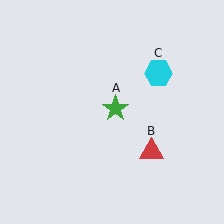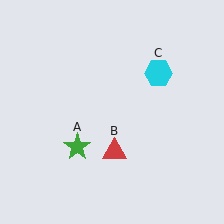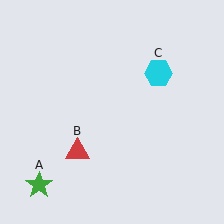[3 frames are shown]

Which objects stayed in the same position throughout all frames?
Cyan hexagon (object C) remained stationary.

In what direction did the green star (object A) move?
The green star (object A) moved down and to the left.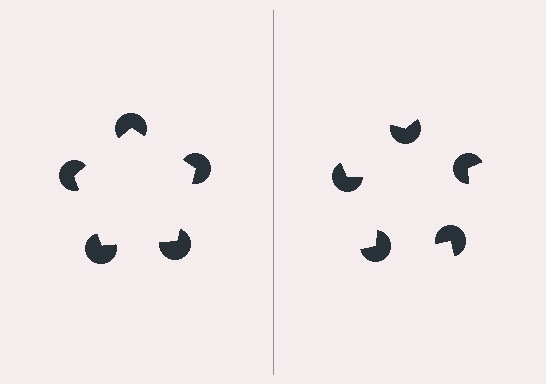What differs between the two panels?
The pac-man discs are positioned identically on both sides; only the wedge orientations differ. On the left they align to a pentagon; on the right they are misaligned.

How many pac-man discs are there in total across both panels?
10 — 5 on each side.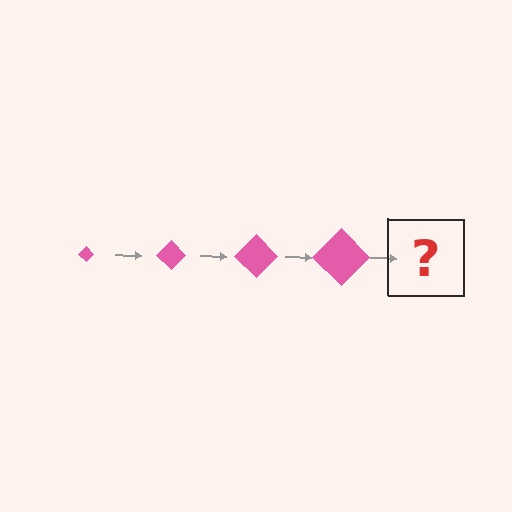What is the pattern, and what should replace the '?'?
The pattern is that the diamond gets progressively larger each step. The '?' should be a pink diamond, larger than the previous one.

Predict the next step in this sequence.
The next step is a pink diamond, larger than the previous one.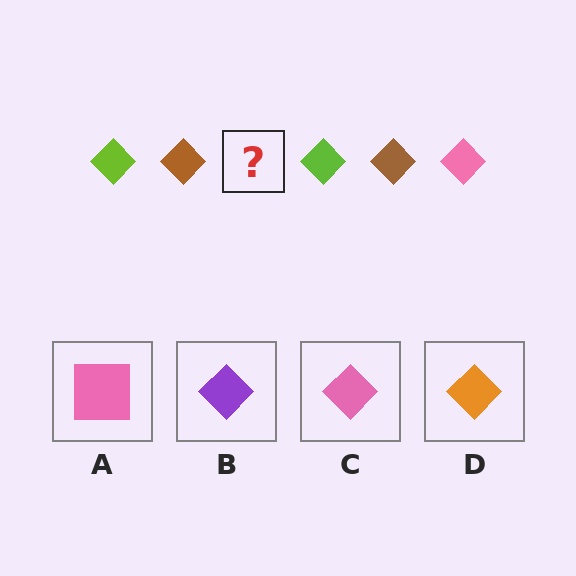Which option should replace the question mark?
Option C.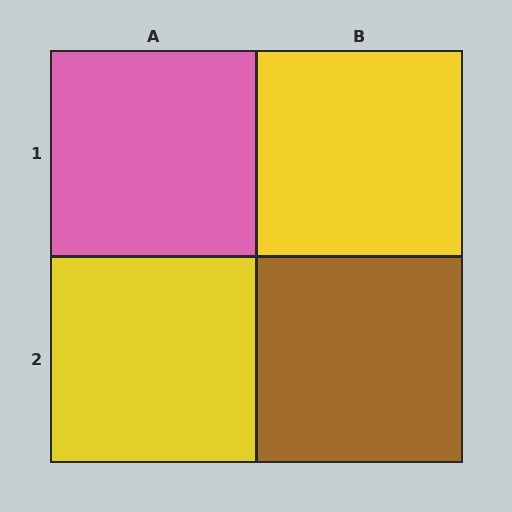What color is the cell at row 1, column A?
Pink.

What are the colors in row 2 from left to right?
Yellow, brown.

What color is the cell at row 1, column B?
Yellow.